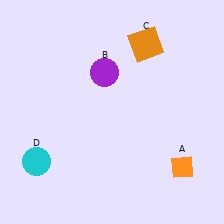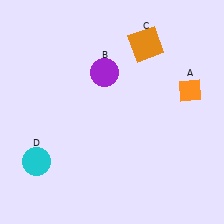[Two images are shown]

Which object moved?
The orange diamond (A) moved up.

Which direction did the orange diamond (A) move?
The orange diamond (A) moved up.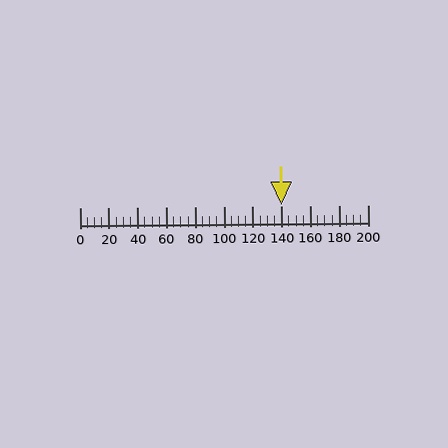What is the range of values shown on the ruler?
The ruler shows values from 0 to 200.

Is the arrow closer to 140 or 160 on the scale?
The arrow is closer to 140.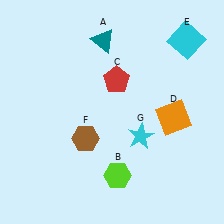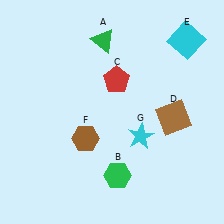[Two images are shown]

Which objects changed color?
A changed from teal to green. B changed from lime to green. D changed from orange to brown.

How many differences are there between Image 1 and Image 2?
There are 3 differences between the two images.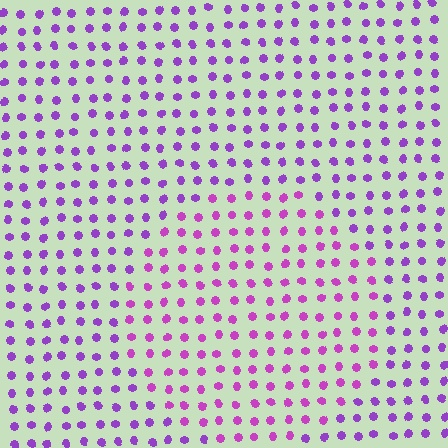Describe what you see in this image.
The image is filled with small purple elements in a uniform arrangement. A circle-shaped region is visible where the elements are tinted to a slightly different hue, forming a subtle color boundary.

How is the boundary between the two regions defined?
The boundary is defined purely by a slight shift in hue (about 25 degrees). Spacing, size, and orientation are identical on both sides.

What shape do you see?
I see a circle.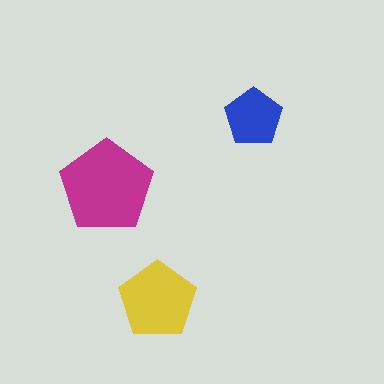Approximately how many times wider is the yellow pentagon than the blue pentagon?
About 1.5 times wider.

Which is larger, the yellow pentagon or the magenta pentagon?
The magenta one.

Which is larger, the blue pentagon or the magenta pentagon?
The magenta one.